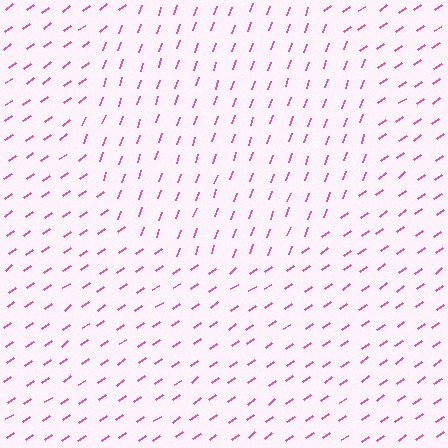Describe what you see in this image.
The image is filled with small pink line segments. A circle region in the image has lines oriented differently from the surrounding lines, creating a visible texture boundary.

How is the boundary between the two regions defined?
The boundary is defined purely by a change in line orientation (approximately 35 degrees difference). All lines are the same color and thickness.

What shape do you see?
I see a circle.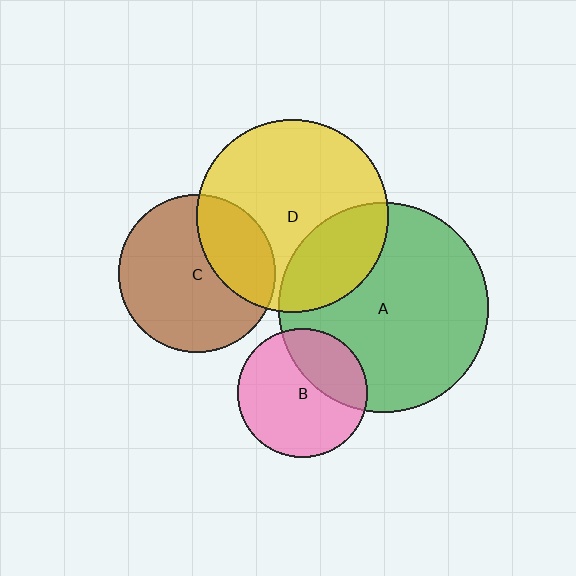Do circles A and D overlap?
Yes.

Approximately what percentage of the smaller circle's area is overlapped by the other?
Approximately 25%.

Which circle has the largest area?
Circle A (green).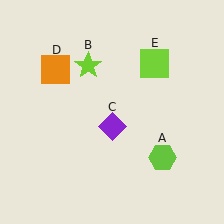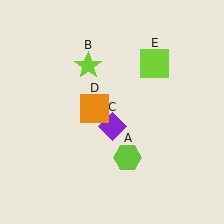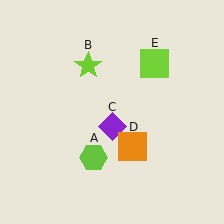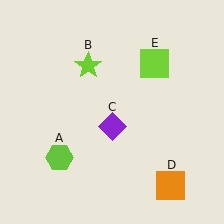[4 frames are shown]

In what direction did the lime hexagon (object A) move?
The lime hexagon (object A) moved left.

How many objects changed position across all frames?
2 objects changed position: lime hexagon (object A), orange square (object D).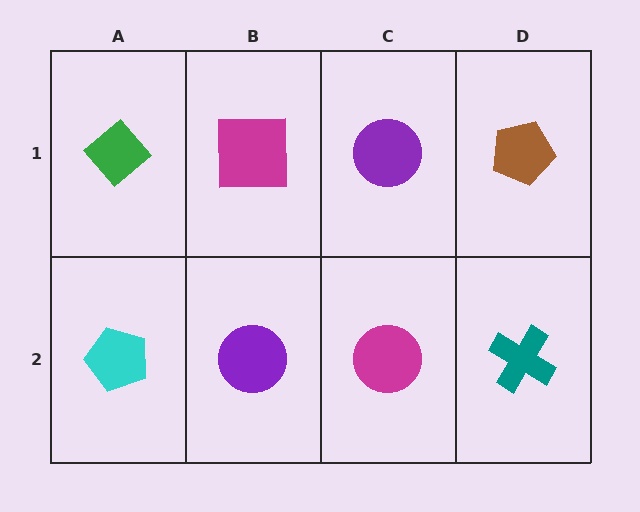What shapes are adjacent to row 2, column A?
A green diamond (row 1, column A), a purple circle (row 2, column B).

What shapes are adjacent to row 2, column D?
A brown pentagon (row 1, column D), a magenta circle (row 2, column C).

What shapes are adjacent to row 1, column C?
A magenta circle (row 2, column C), a magenta square (row 1, column B), a brown pentagon (row 1, column D).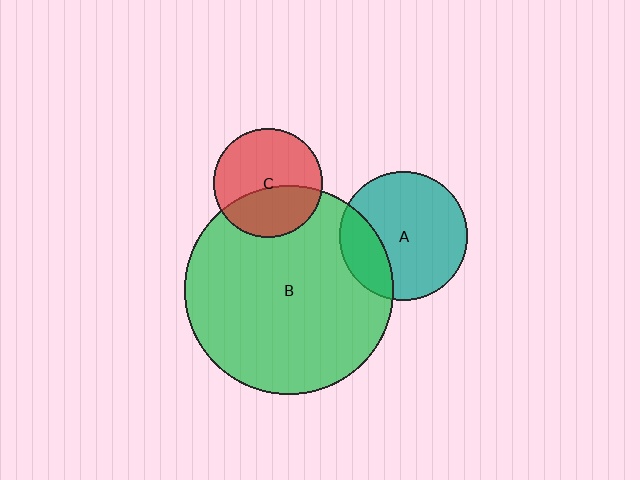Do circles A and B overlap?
Yes.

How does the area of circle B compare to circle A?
Approximately 2.6 times.